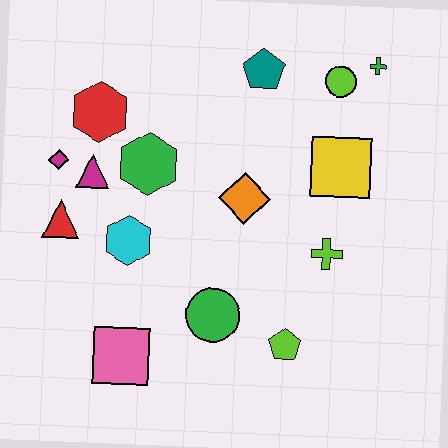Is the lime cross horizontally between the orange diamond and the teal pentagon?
No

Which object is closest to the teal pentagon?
The lime circle is closest to the teal pentagon.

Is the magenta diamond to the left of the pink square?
Yes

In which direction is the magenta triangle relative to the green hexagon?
The magenta triangle is to the left of the green hexagon.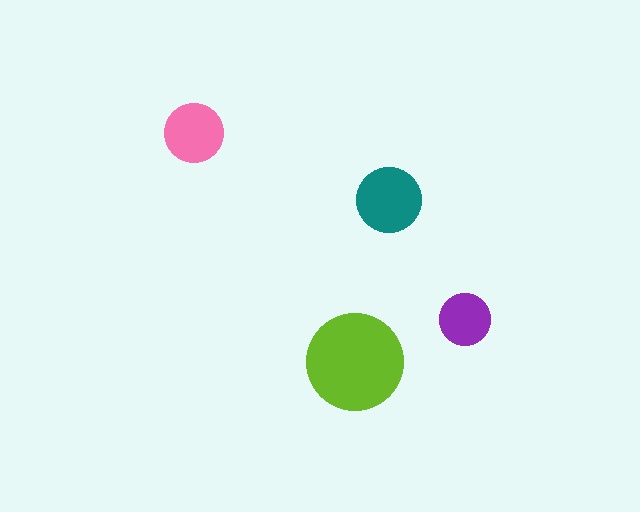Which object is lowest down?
The lime circle is bottommost.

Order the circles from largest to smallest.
the lime one, the teal one, the pink one, the purple one.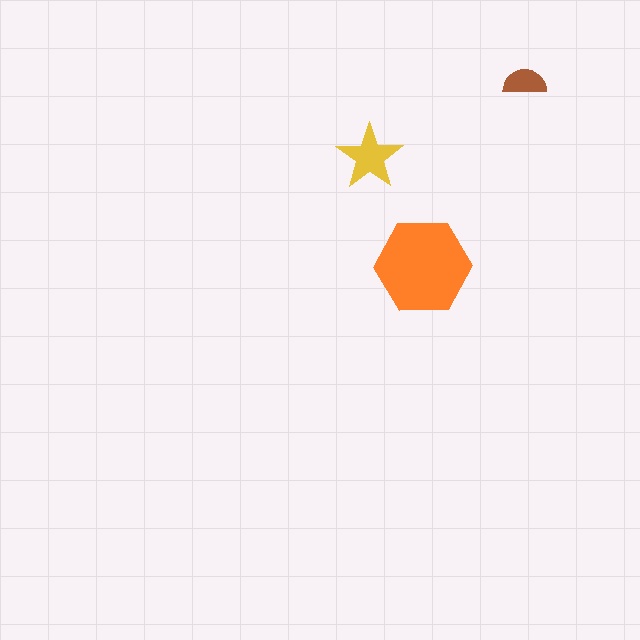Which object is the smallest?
The brown semicircle.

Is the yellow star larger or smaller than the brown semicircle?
Larger.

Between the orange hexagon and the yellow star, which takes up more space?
The orange hexagon.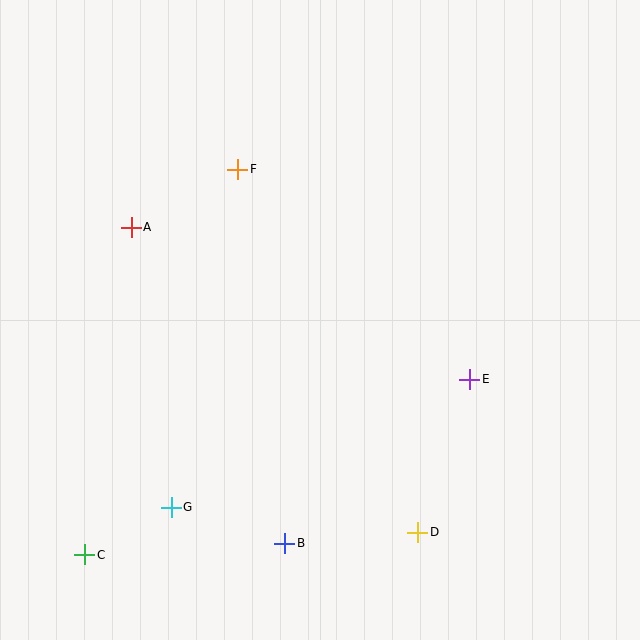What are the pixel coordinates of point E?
Point E is at (470, 379).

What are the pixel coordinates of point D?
Point D is at (418, 532).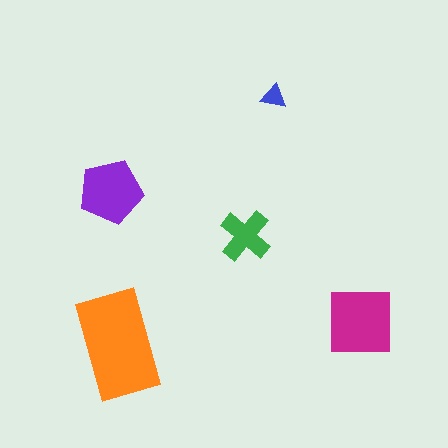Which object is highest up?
The blue triangle is topmost.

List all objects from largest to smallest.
The orange rectangle, the magenta square, the purple pentagon, the green cross, the blue triangle.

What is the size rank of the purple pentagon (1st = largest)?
3rd.